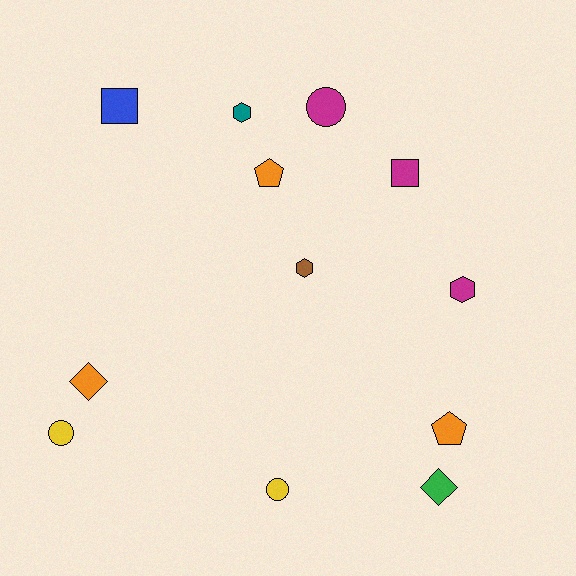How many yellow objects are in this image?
There are 2 yellow objects.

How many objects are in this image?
There are 12 objects.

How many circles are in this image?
There are 3 circles.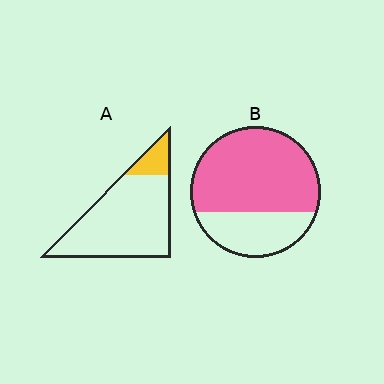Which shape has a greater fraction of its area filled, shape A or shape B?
Shape B.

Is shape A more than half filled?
No.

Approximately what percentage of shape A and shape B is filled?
A is approximately 15% and B is approximately 70%.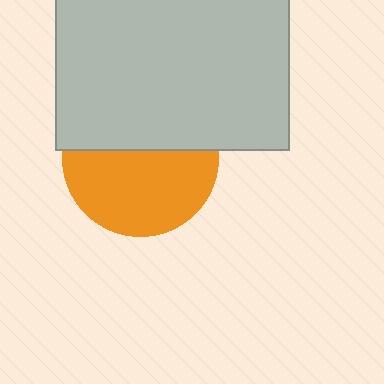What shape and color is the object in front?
The object in front is a light gray rectangle.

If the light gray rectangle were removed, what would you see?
You would see the complete orange circle.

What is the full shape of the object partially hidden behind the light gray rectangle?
The partially hidden object is an orange circle.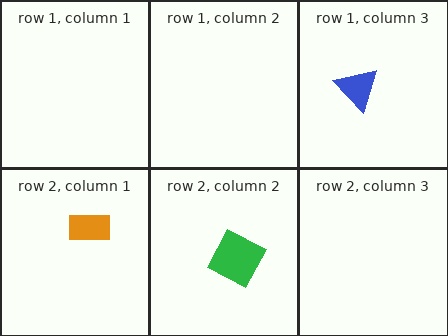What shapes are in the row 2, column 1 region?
The orange rectangle.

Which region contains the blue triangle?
The row 1, column 3 region.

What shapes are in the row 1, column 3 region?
The blue triangle.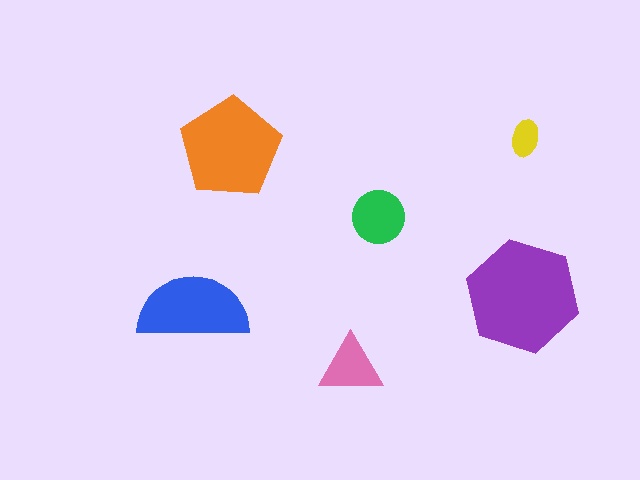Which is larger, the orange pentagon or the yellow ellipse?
The orange pentagon.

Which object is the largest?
The purple hexagon.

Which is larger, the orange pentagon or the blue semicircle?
The orange pentagon.